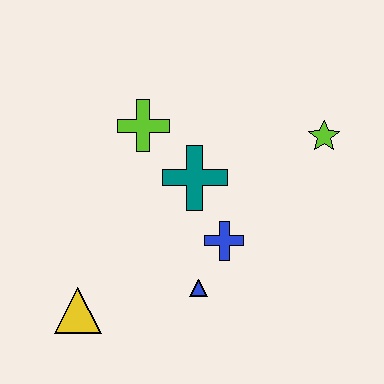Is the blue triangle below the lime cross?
Yes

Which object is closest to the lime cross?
The teal cross is closest to the lime cross.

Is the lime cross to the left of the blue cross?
Yes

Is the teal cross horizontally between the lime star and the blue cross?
No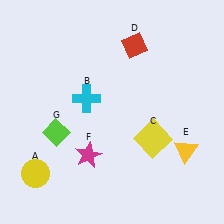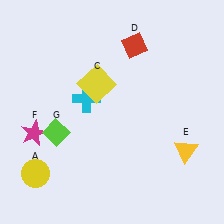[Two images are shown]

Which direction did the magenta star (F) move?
The magenta star (F) moved left.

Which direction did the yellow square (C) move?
The yellow square (C) moved left.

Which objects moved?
The objects that moved are: the yellow square (C), the magenta star (F).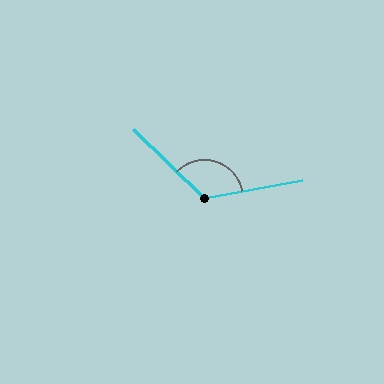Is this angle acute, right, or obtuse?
It is obtuse.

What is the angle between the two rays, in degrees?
Approximately 125 degrees.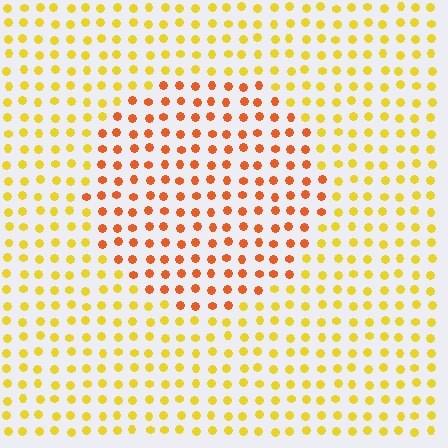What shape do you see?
I see a circle.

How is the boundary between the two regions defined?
The boundary is defined purely by a slight shift in hue (about 37 degrees). Spacing, size, and orientation are identical on both sides.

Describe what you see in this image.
The image is filled with small yellow elements in a uniform arrangement. A circle-shaped region is visible where the elements are tinted to a slightly different hue, forming a subtle color boundary.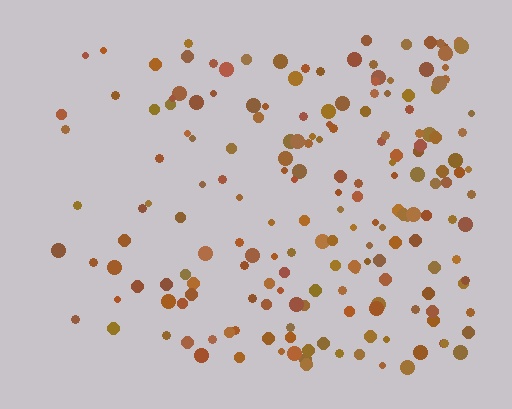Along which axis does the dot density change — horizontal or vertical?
Horizontal.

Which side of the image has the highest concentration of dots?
The right.